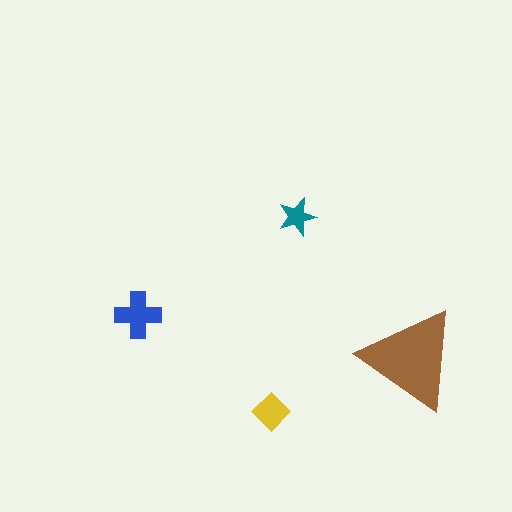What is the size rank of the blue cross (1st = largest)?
2nd.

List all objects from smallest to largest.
The teal star, the yellow diamond, the blue cross, the brown triangle.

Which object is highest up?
The teal star is topmost.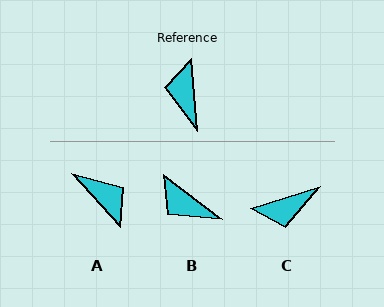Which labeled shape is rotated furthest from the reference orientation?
A, about 142 degrees away.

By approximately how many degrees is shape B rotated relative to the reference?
Approximately 48 degrees counter-clockwise.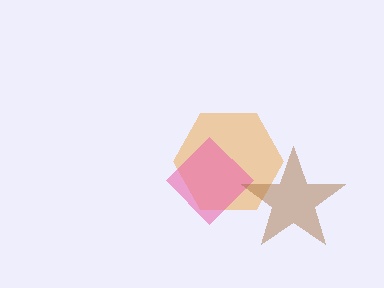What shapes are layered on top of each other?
The layered shapes are: an orange hexagon, a pink diamond, a brown star.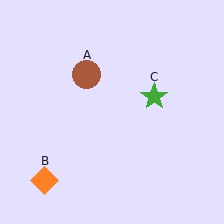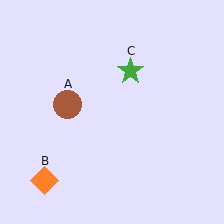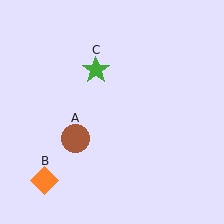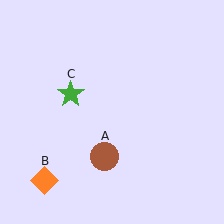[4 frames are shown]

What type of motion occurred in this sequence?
The brown circle (object A), green star (object C) rotated counterclockwise around the center of the scene.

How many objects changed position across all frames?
2 objects changed position: brown circle (object A), green star (object C).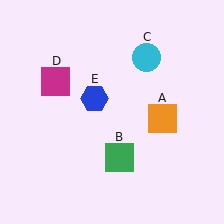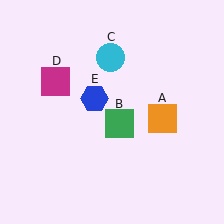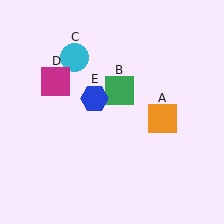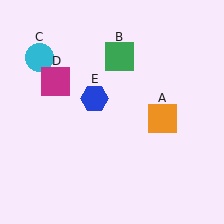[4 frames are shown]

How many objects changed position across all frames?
2 objects changed position: green square (object B), cyan circle (object C).